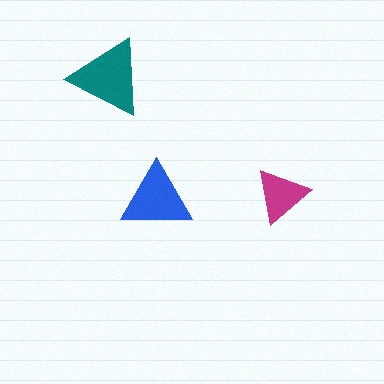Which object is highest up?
The teal triangle is topmost.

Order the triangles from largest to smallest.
the teal one, the blue one, the magenta one.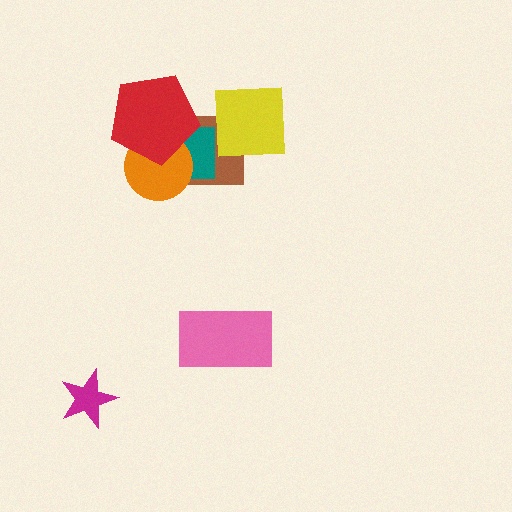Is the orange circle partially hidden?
Yes, it is partially covered by another shape.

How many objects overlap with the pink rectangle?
0 objects overlap with the pink rectangle.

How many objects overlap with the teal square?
3 objects overlap with the teal square.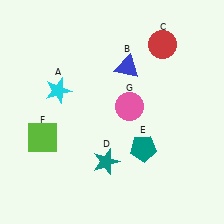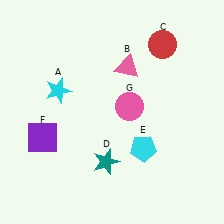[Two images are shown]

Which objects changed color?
B changed from blue to pink. E changed from teal to cyan. F changed from lime to purple.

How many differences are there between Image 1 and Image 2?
There are 3 differences between the two images.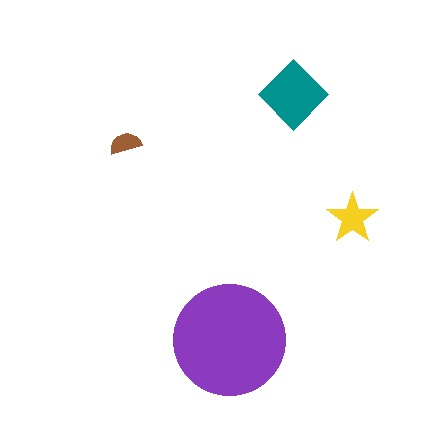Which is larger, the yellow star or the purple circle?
The purple circle.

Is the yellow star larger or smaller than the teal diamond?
Smaller.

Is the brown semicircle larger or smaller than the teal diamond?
Smaller.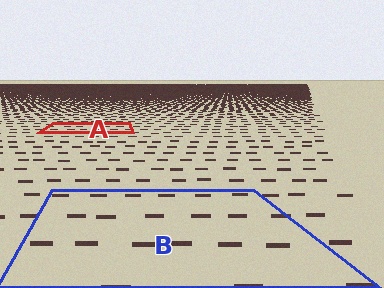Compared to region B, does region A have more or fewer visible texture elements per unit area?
Region A has more texture elements per unit area — they are packed more densely because it is farther away.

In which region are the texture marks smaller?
The texture marks are smaller in region A, because it is farther away.